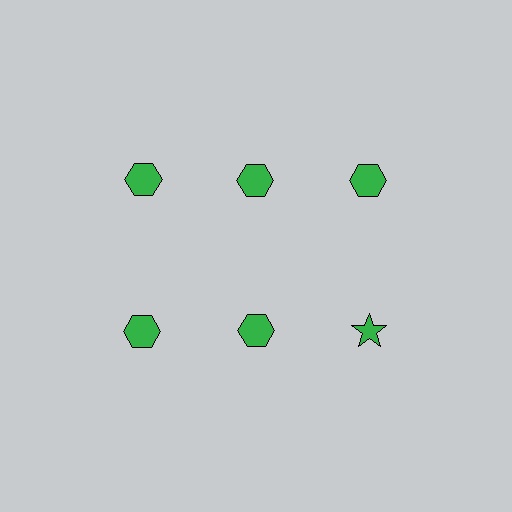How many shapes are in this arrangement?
There are 6 shapes arranged in a grid pattern.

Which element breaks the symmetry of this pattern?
The green star in the second row, center column breaks the symmetry. All other shapes are green hexagons.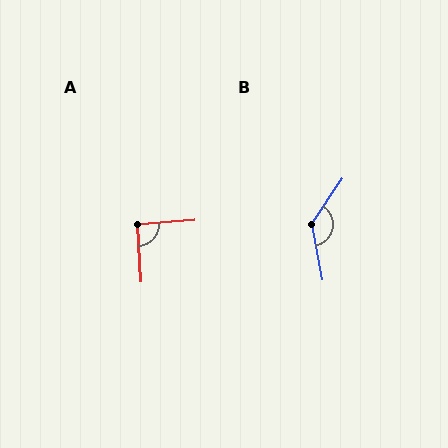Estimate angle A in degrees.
Approximately 91 degrees.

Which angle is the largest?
B, at approximately 135 degrees.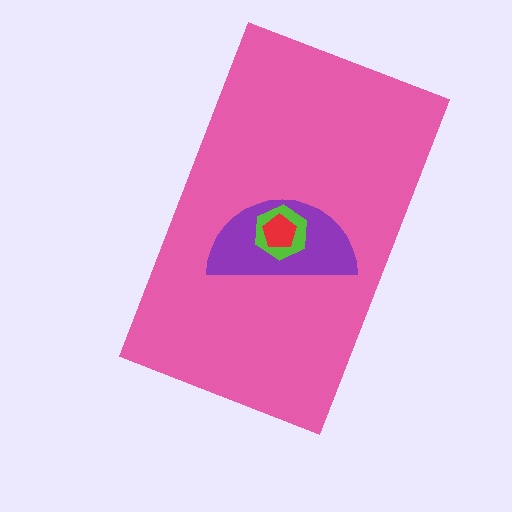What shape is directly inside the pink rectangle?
The purple semicircle.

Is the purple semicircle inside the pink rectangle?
Yes.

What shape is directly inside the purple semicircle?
The lime hexagon.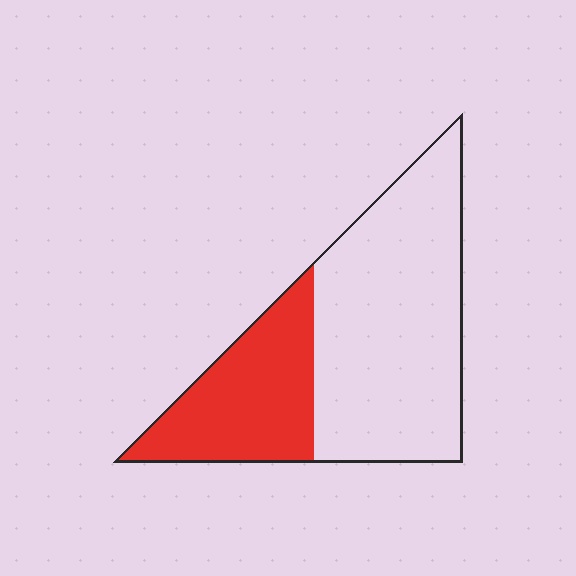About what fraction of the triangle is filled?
About one third (1/3).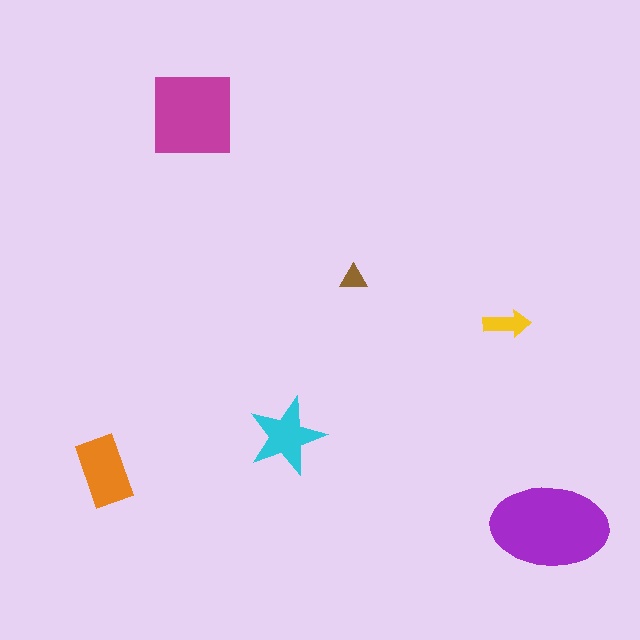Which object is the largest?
The purple ellipse.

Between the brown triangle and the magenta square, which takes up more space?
The magenta square.